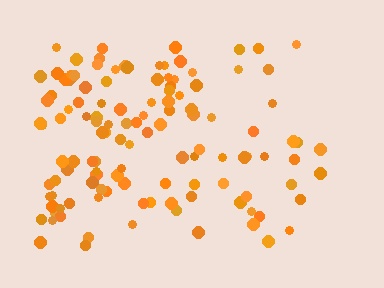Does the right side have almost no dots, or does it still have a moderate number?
Still a moderate number, just noticeably fewer than the left.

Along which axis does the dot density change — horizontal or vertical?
Horizontal.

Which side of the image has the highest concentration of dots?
The left.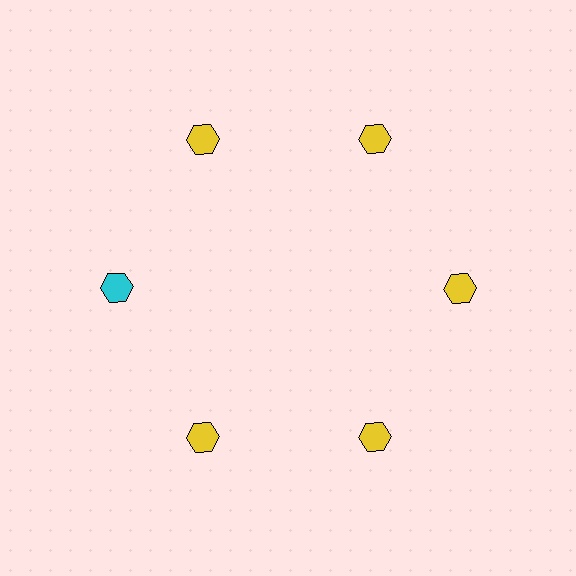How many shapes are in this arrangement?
There are 6 shapes arranged in a ring pattern.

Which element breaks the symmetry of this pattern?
The cyan hexagon at roughly the 9 o'clock position breaks the symmetry. All other shapes are yellow hexagons.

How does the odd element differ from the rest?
It has a different color: cyan instead of yellow.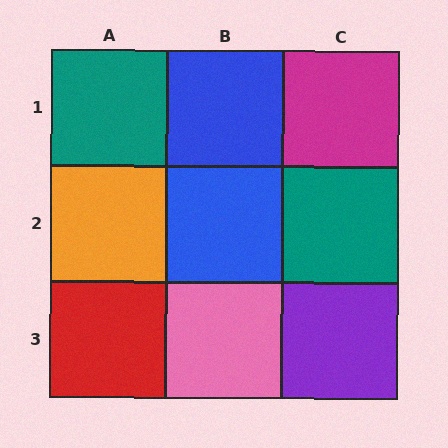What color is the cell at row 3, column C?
Purple.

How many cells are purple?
1 cell is purple.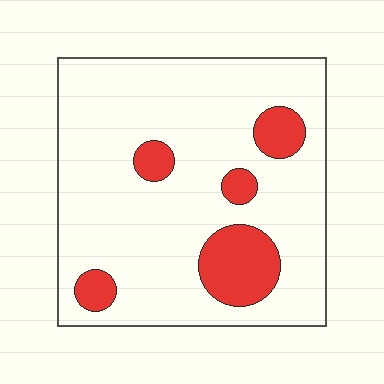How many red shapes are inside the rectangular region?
5.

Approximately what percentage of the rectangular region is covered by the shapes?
Approximately 15%.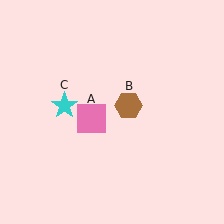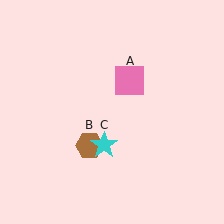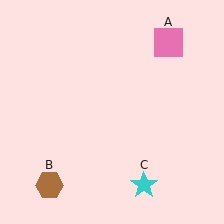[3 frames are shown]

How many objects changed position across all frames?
3 objects changed position: pink square (object A), brown hexagon (object B), cyan star (object C).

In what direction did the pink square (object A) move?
The pink square (object A) moved up and to the right.